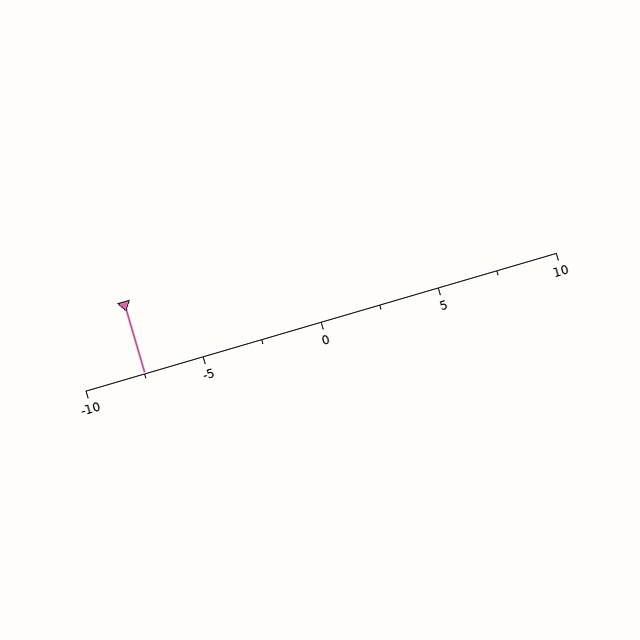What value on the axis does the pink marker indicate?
The marker indicates approximately -7.5.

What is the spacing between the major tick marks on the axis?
The major ticks are spaced 5 apart.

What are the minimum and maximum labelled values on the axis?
The axis runs from -10 to 10.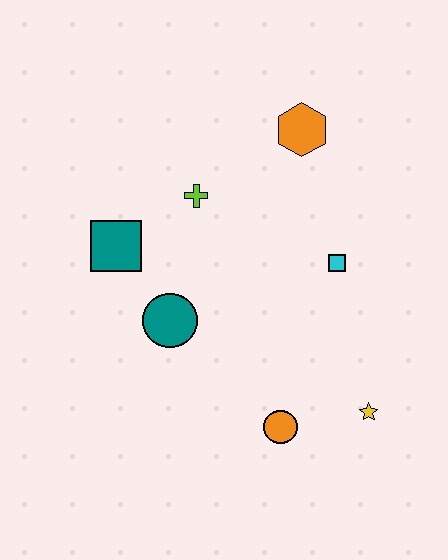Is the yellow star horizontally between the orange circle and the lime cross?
No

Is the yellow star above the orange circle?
Yes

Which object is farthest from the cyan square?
The teal square is farthest from the cyan square.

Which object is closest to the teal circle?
The teal square is closest to the teal circle.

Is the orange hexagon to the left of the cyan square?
Yes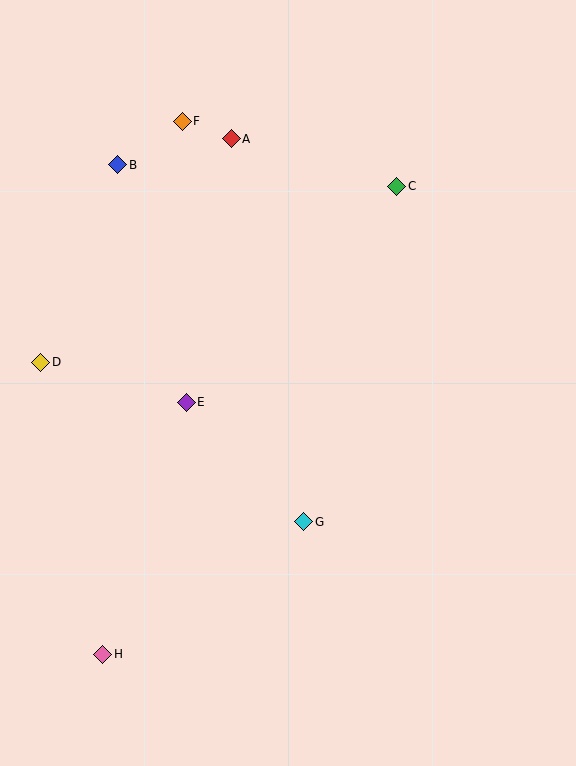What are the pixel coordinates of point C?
Point C is at (397, 186).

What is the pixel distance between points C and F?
The distance between C and F is 224 pixels.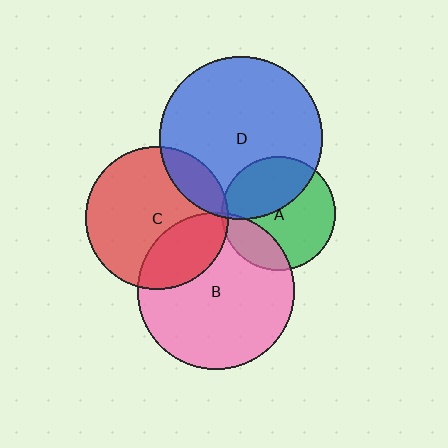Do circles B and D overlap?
Yes.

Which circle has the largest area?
Circle D (blue).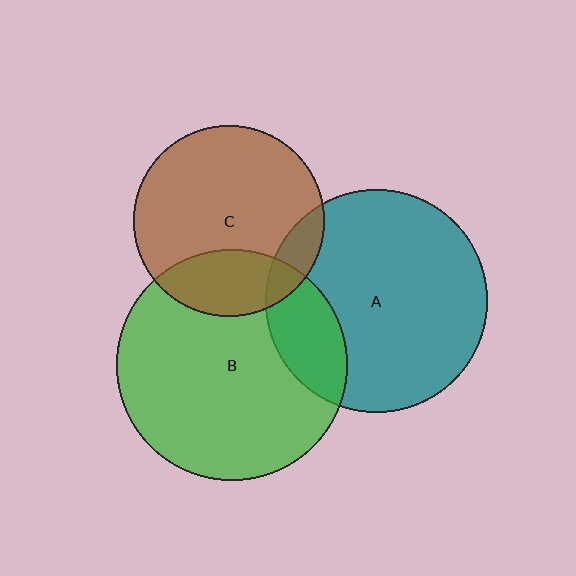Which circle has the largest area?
Circle B (green).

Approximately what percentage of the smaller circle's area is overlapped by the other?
Approximately 10%.